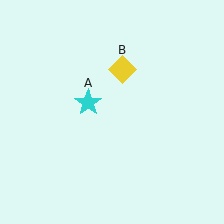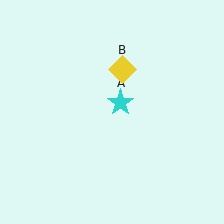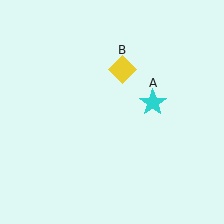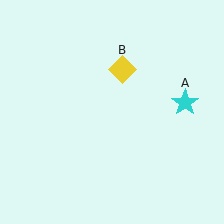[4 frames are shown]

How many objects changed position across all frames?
1 object changed position: cyan star (object A).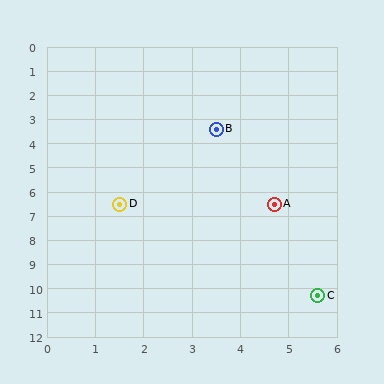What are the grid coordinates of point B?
Point B is at approximately (3.5, 3.4).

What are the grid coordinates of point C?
Point C is at approximately (5.6, 10.3).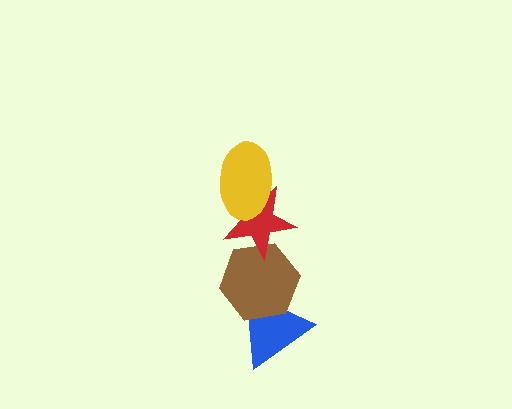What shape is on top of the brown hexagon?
The red star is on top of the brown hexagon.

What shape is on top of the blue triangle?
The brown hexagon is on top of the blue triangle.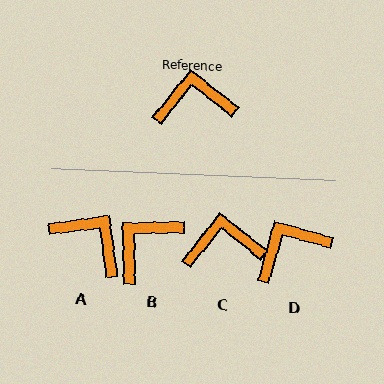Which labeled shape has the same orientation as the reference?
C.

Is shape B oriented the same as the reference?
No, it is off by about 40 degrees.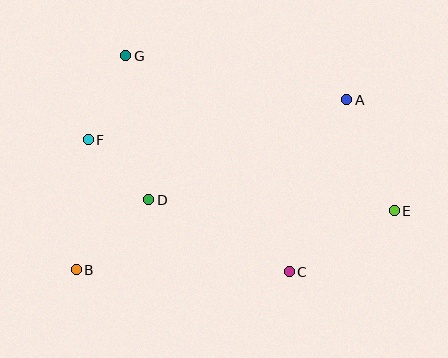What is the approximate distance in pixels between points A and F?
The distance between A and F is approximately 262 pixels.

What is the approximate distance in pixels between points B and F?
The distance between B and F is approximately 131 pixels.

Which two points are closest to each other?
Points D and F are closest to each other.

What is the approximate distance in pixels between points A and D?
The distance between A and D is approximately 222 pixels.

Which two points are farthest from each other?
Points B and E are farthest from each other.